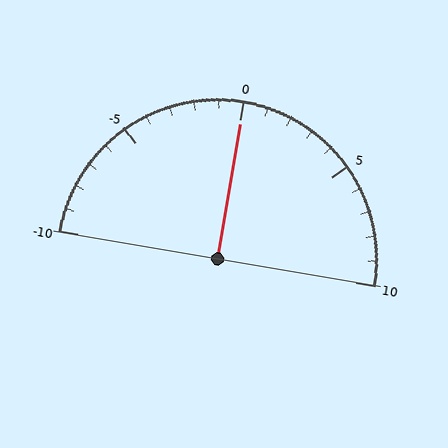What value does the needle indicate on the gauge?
The needle indicates approximately 0.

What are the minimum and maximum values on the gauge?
The gauge ranges from -10 to 10.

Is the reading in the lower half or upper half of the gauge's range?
The reading is in the upper half of the range (-10 to 10).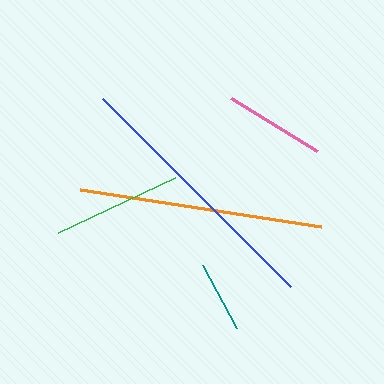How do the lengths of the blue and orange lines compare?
The blue and orange lines are approximately the same length.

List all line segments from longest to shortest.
From longest to shortest: blue, orange, green, pink, teal.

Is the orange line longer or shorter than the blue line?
The blue line is longer than the orange line.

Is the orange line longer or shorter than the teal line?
The orange line is longer than the teal line.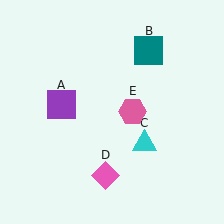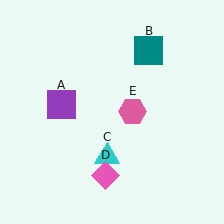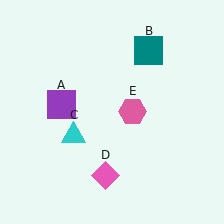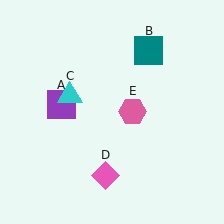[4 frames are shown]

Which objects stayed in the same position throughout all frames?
Purple square (object A) and teal square (object B) and pink diamond (object D) and pink hexagon (object E) remained stationary.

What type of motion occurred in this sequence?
The cyan triangle (object C) rotated clockwise around the center of the scene.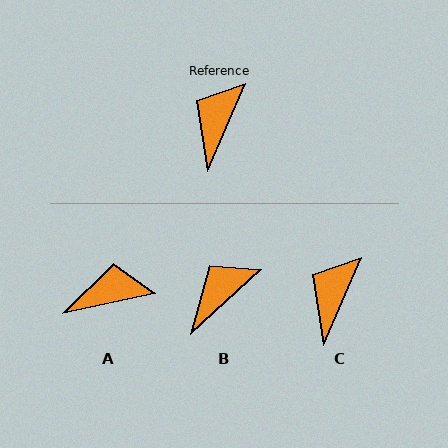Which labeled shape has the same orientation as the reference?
C.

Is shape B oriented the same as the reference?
No, it is off by about 24 degrees.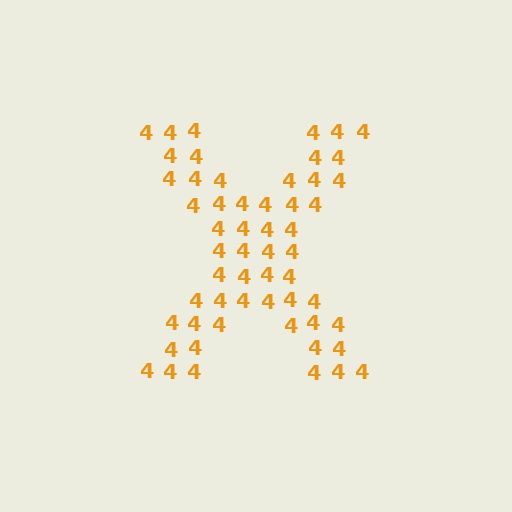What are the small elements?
The small elements are digit 4's.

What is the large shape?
The large shape is the letter X.